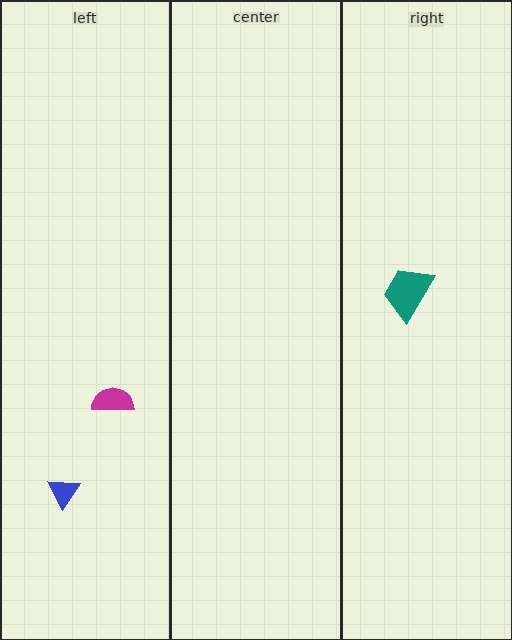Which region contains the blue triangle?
The left region.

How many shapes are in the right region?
1.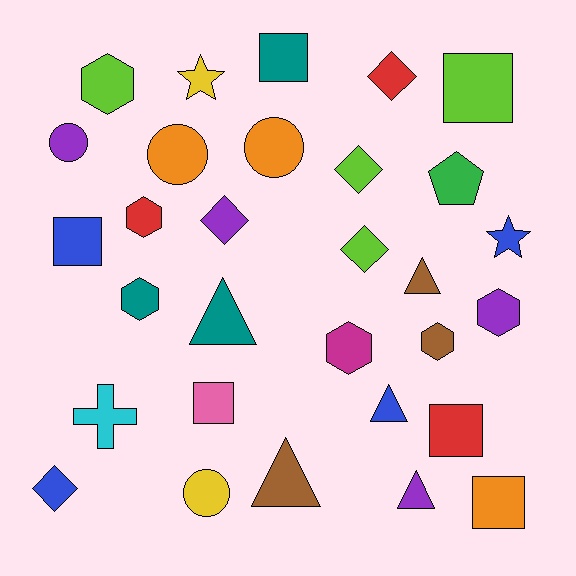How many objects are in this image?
There are 30 objects.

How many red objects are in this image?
There are 3 red objects.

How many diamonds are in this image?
There are 5 diamonds.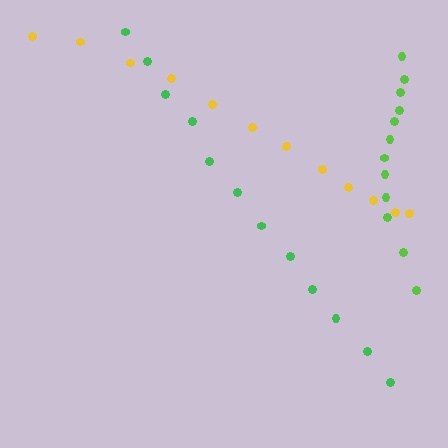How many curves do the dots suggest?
There are 3 distinct paths.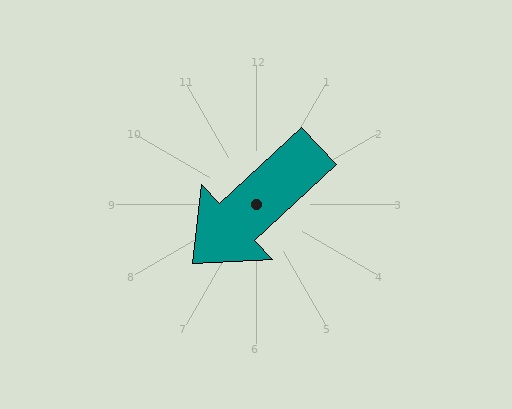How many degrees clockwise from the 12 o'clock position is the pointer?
Approximately 227 degrees.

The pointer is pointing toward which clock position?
Roughly 8 o'clock.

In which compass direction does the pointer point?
Southwest.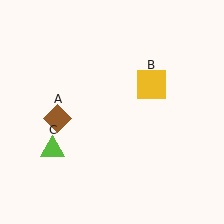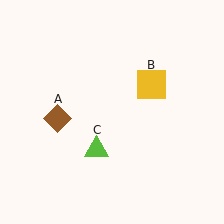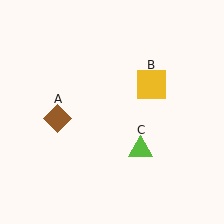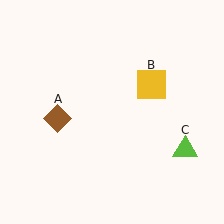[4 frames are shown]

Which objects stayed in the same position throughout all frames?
Brown diamond (object A) and yellow square (object B) remained stationary.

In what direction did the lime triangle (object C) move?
The lime triangle (object C) moved right.